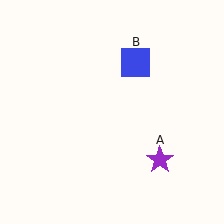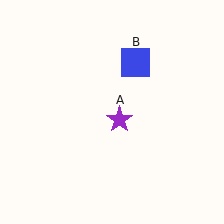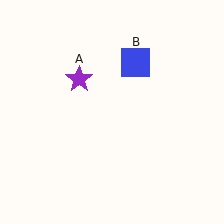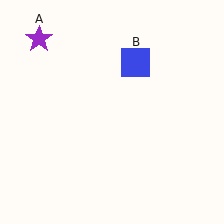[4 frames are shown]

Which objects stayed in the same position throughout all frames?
Blue square (object B) remained stationary.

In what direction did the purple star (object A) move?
The purple star (object A) moved up and to the left.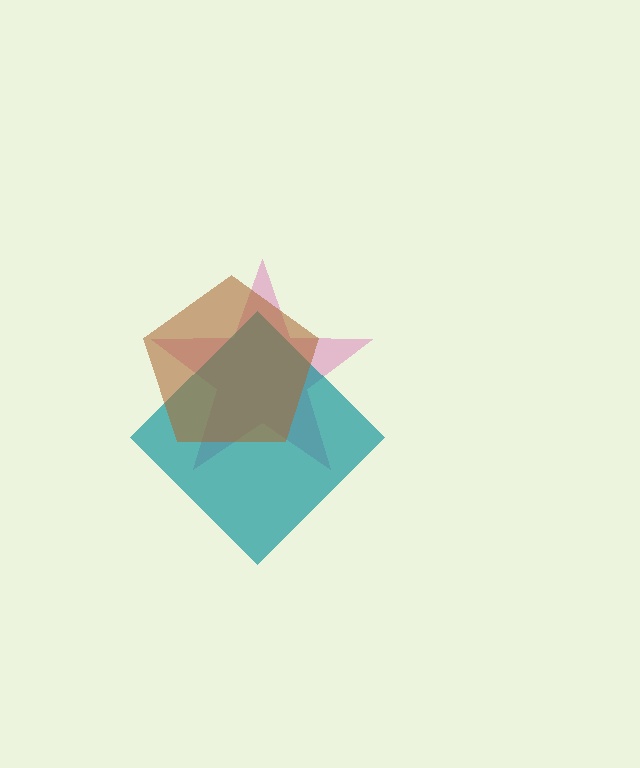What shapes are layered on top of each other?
The layered shapes are: a pink star, a teal diamond, a brown pentagon.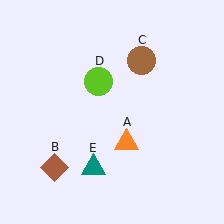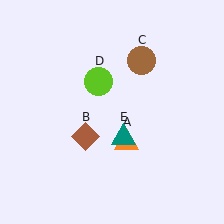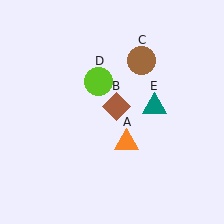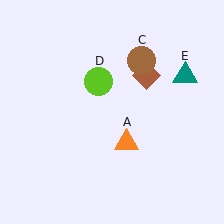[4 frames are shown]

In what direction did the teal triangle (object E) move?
The teal triangle (object E) moved up and to the right.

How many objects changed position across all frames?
2 objects changed position: brown diamond (object B), teal triangle (object E).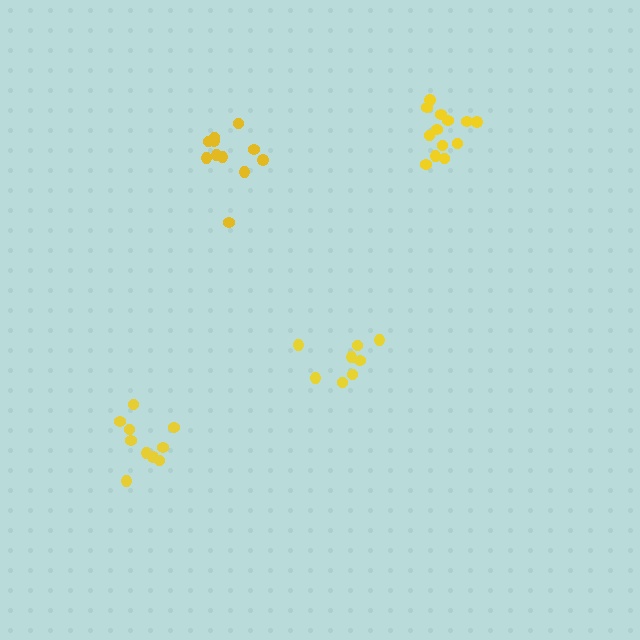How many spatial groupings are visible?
There are 4 spatial groupings.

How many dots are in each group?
Group 1: 10 dots, Group 2: 13 dots, Group 3: 8 dots, Group 4: 11 dots (42 total).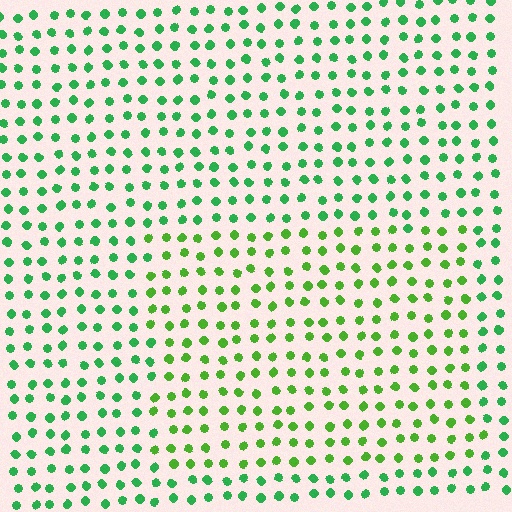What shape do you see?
I see a rectangle.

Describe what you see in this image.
The image is filled with small green elements in a uniform arrangement. A rectangle-shaped region is visible where the elements are tinted to a slightly different hue, forming a subtle color boundary.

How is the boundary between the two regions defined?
The boundary is defined purely by a slight shift in hue (about 30 degrees). Spacing, size, and orientation are identical on both sides.